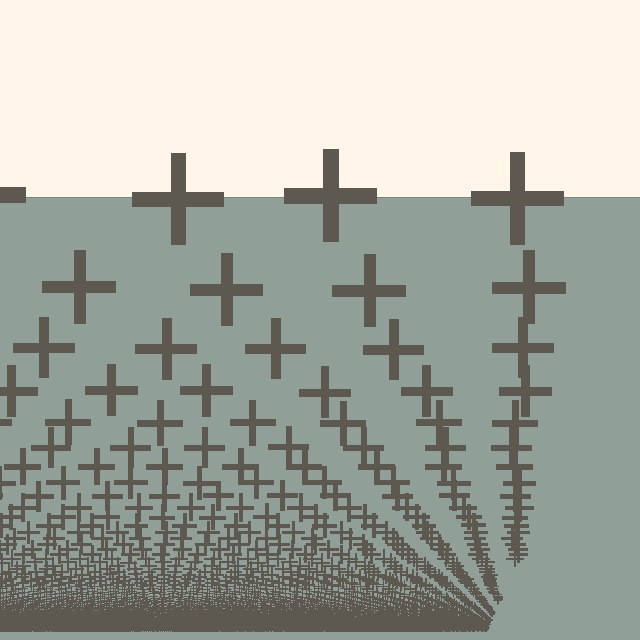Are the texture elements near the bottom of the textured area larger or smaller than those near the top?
Smaller. The gradient is inverted — elements near the bottom are smaller and denser.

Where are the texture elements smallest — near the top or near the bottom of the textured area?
Near the bottom.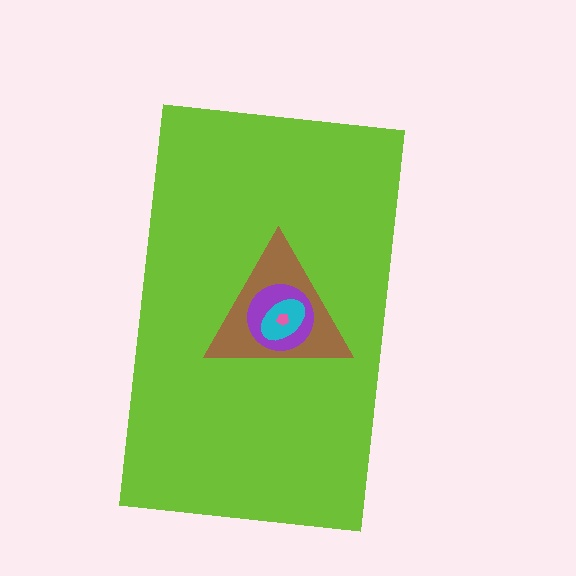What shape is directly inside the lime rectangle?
The brown triangle.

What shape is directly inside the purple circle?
The cyan ellipse.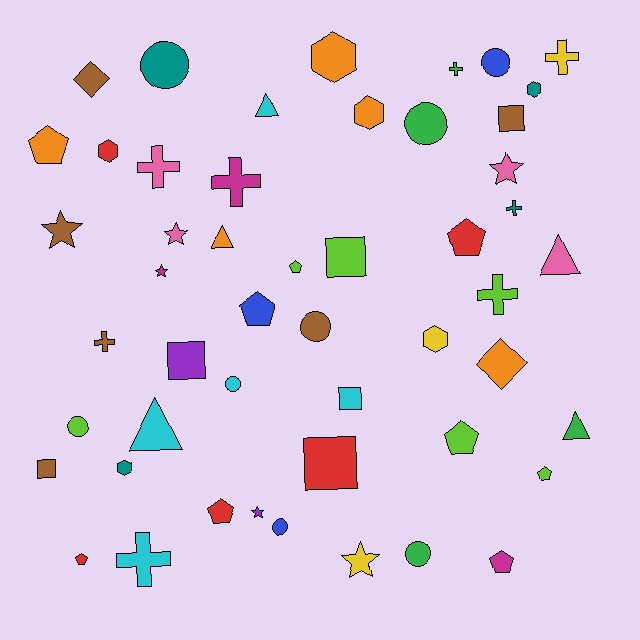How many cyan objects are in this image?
There are 5 cyan objects.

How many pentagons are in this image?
There are 9 pentagons.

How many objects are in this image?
There are 50 objects.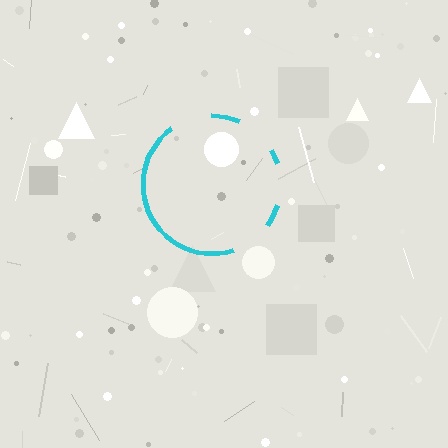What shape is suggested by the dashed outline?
The dashed outline suggests a circle.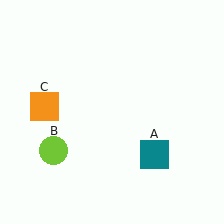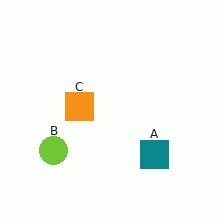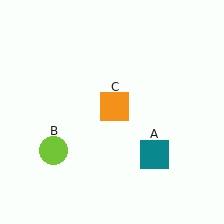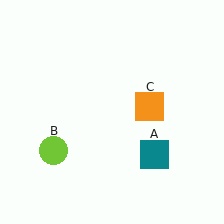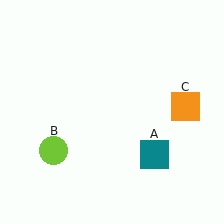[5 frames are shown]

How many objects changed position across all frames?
1 object changed position: orange square (object C).